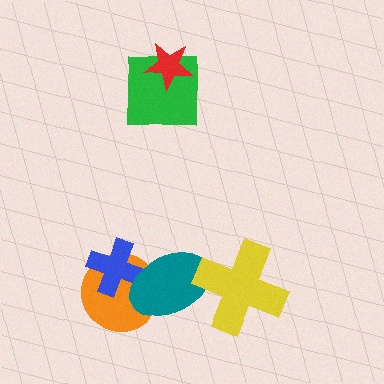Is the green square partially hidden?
Yes, it is partially covered by another shape.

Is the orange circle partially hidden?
Yes, it is partially covered by another shape.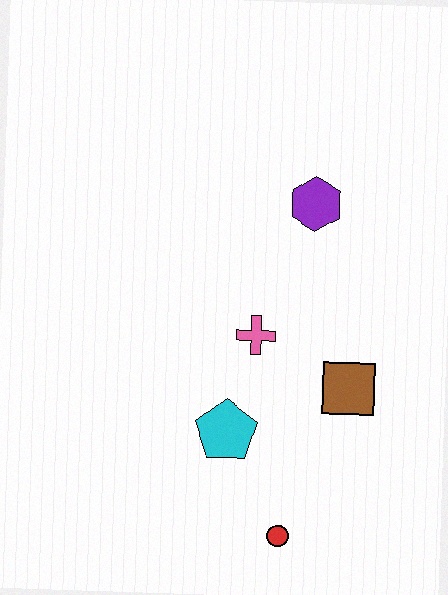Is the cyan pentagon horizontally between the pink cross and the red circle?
No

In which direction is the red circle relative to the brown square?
The red circle is below the brown square.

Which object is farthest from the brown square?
The purple hexagon is farthest from the brown square.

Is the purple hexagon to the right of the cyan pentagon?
Yes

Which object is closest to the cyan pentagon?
The pink cross is closest to the cyan pentagon.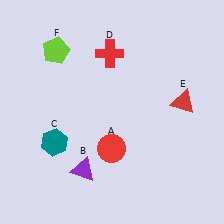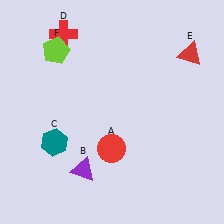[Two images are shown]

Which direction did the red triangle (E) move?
The red triangle (E) moved up.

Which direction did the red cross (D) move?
The red cross (D) moved left.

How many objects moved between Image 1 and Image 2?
2 objects moved between the two images.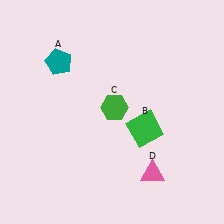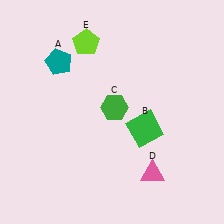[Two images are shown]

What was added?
A lime pentagon (E) was added in Image 2.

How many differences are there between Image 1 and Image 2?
There is 1 difference between the two images.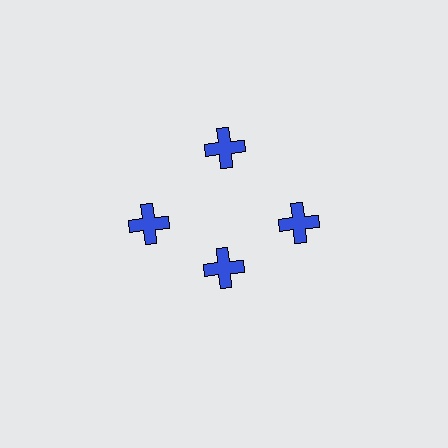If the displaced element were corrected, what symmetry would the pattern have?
It would have 4-fold rotational symmetry — the pattern would map onto itself every 90 degrees.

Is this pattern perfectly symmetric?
No. The 4 blue crosses are arranged in a ring, but one element near the 6 o'clock position is pulled inward toward the center, breaking the 4-fold rotational symmetry.